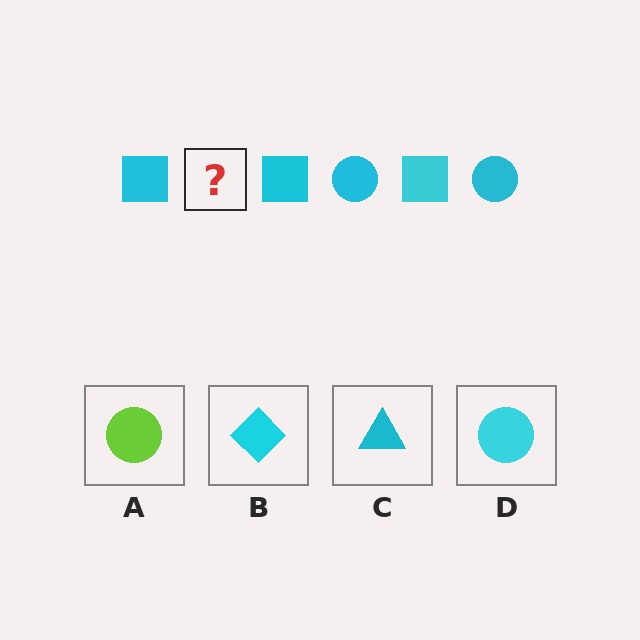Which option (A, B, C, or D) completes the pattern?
D.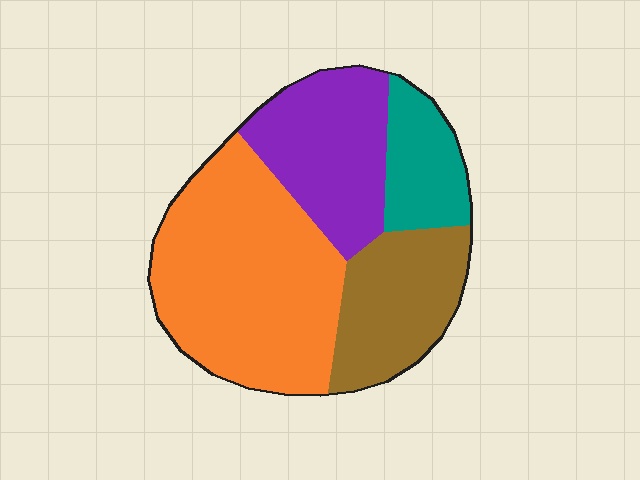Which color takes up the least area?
Teal, at roughly 15%.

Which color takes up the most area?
Orange, at roughly 45%.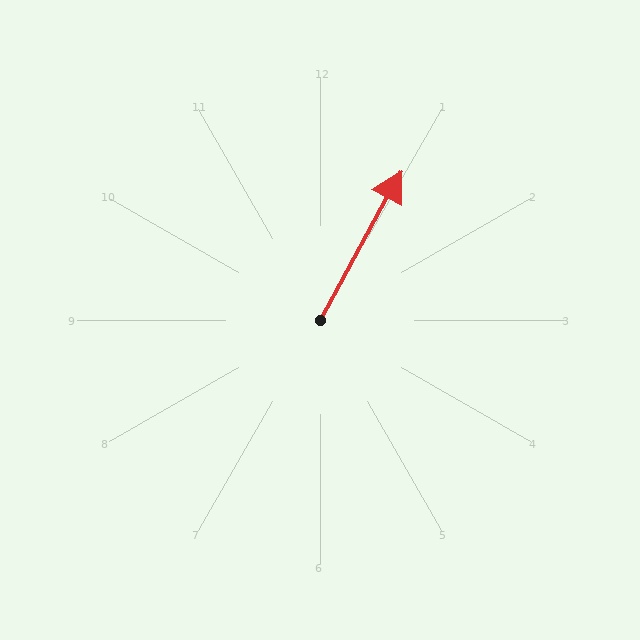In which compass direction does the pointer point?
Northeast.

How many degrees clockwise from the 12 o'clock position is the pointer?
Approximately 29 degrees.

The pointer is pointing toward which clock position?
Roughly 1 o'clock.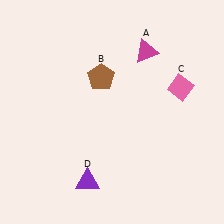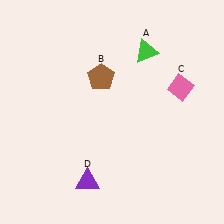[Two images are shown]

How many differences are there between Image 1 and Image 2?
There is 1 difference between the two images.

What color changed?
The triangle (A) changed from magenta in Image 1 to green in Image 2.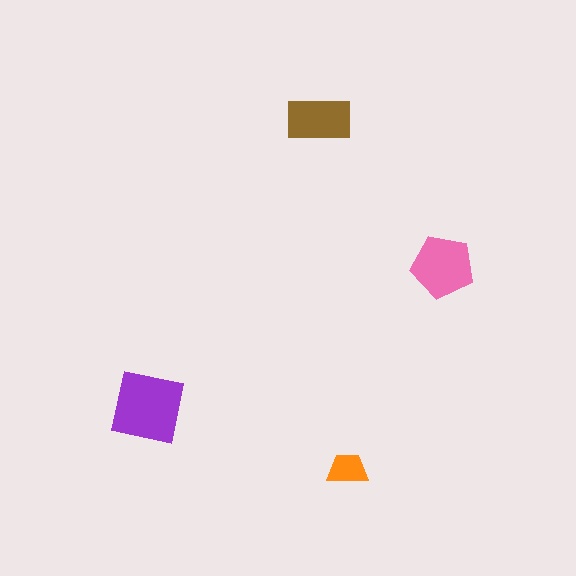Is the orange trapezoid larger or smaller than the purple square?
Smaller.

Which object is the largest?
The purple square.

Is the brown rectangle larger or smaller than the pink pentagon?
Smaller.